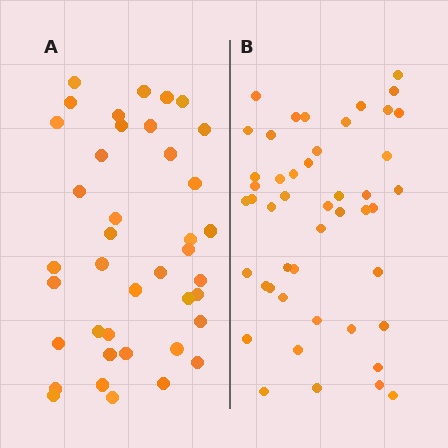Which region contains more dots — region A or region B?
Region B (the right region) has more dots.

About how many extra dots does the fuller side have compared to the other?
Region B has roughly 8 or so more dots than region A.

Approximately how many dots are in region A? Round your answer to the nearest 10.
About 40 dots.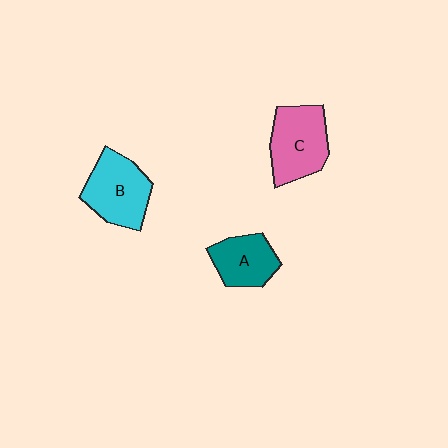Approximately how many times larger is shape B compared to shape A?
Approximately 1.3 times.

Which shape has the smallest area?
Shape A (teal).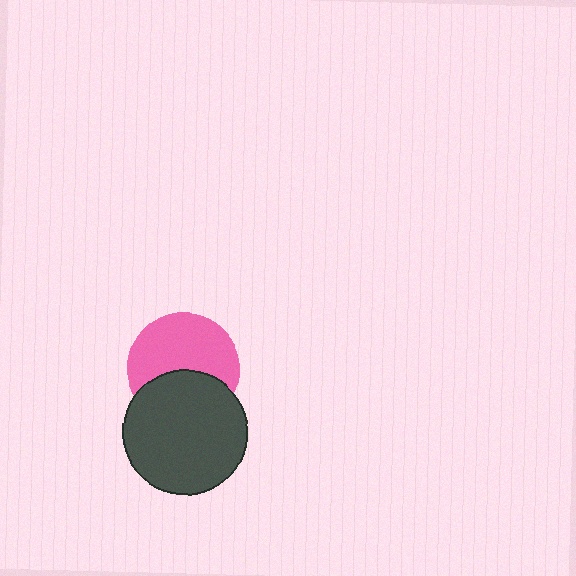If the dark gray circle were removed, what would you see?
You would see the complete pink circle.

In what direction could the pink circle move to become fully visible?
The pink circle could move up. That would shift it out from behind the dark gray circle entirely.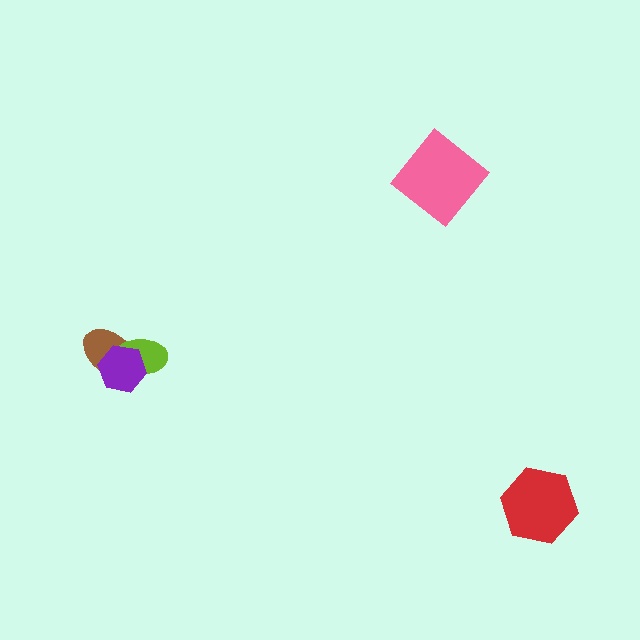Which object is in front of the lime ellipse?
The purple hexagon is in front of the lime ellipse.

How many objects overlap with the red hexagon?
0 objects overlap with the red hexagon.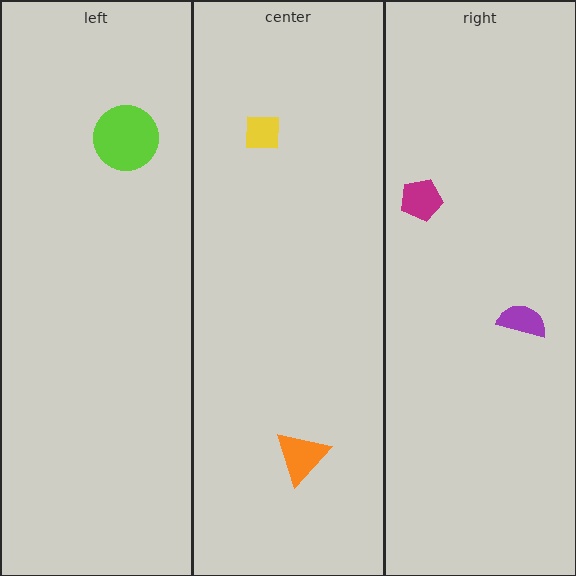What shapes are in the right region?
The magenta pentagon, the purple semicircle.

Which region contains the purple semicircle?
The right region.